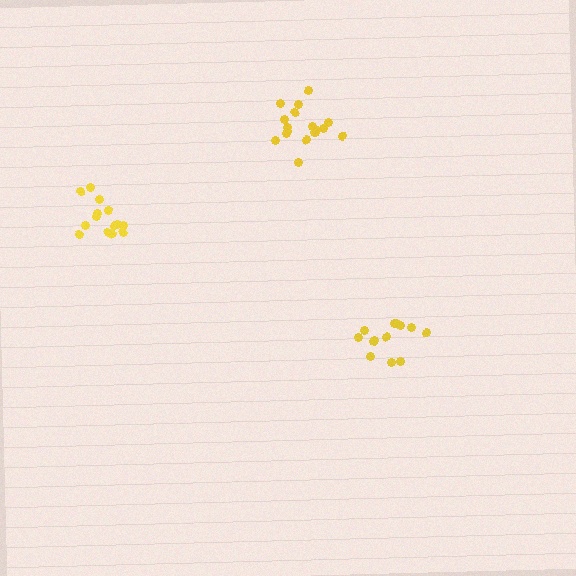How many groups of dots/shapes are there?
There are 3 groups.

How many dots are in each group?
Group 1: 13 dots, Group 2: 18 dots, Group 3: 14 dots (45 total).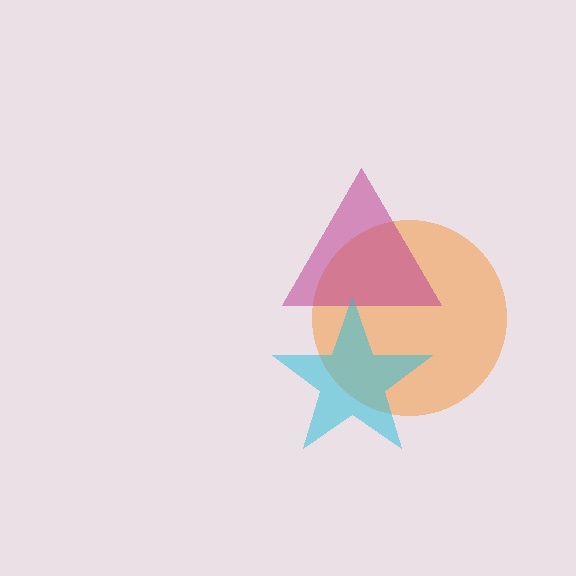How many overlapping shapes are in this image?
There are 3 overlapping shapes in the image.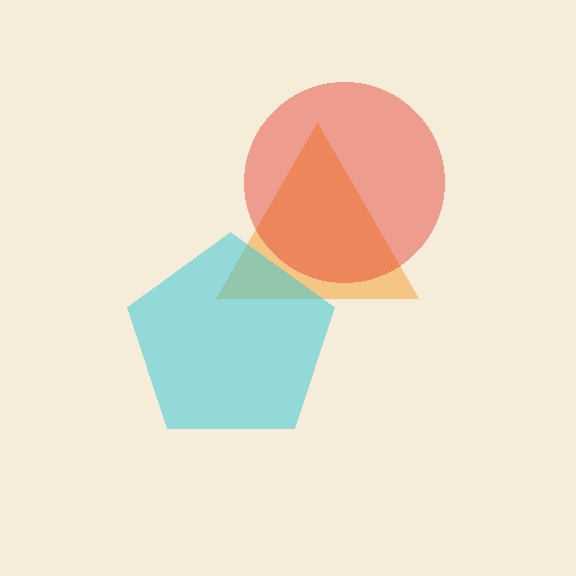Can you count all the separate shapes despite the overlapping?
Yes, there are 3 separate shapes.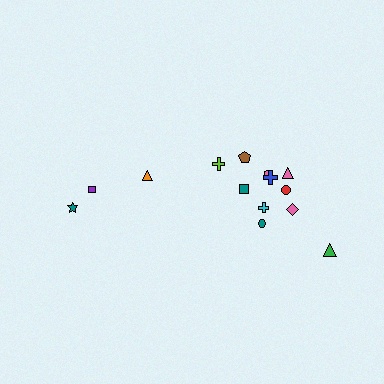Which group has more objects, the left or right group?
The right group.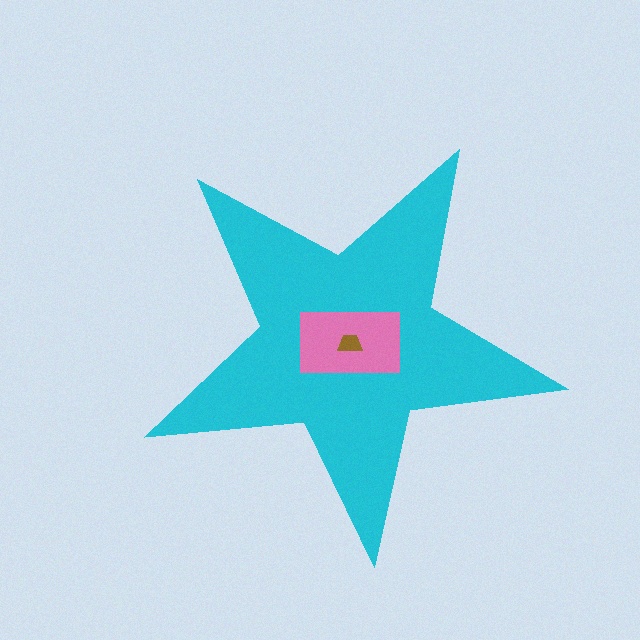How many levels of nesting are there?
3.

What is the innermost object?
The brown trapezoid.